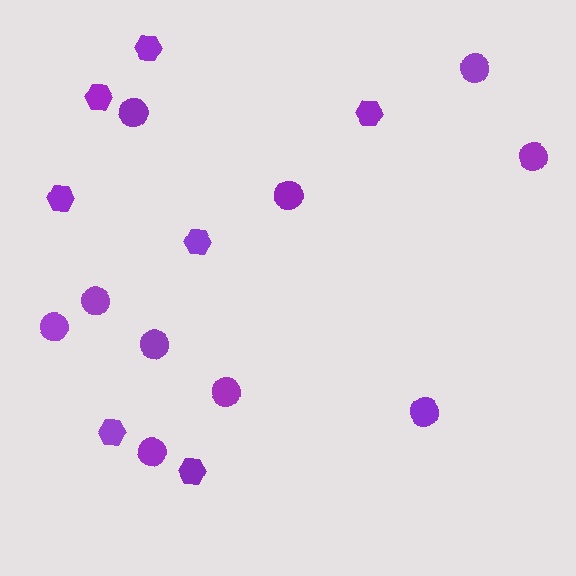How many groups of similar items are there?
There are 2 groups: one group of hexagons (7) and one group of circles (10).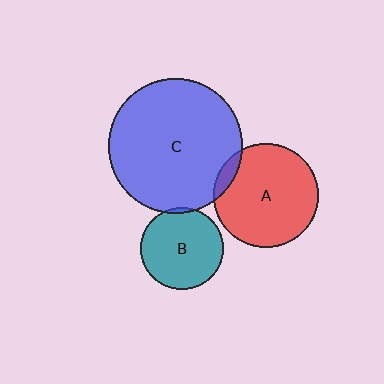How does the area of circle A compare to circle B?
Approximately 1.6 times.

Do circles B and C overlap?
Yes.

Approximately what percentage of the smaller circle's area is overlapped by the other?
Approximately 5%.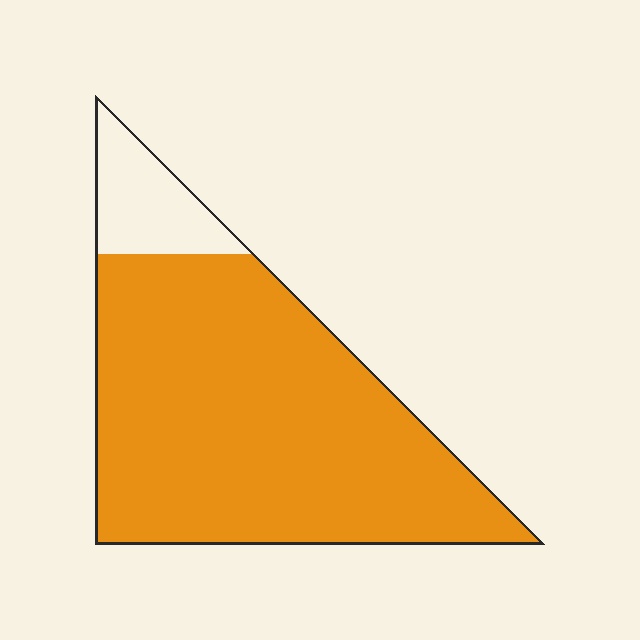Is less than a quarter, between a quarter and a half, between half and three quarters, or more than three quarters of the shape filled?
More than three quarters.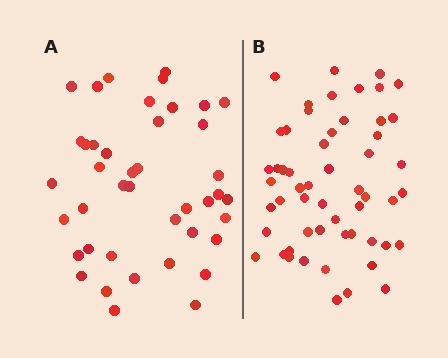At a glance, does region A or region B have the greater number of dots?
Region B (the right region) has more dots.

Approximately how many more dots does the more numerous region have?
Region B has approximately 15 more dots than region A.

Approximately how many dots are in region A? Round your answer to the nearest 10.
About 40 dots. (The exact count is 42, which rounds to 40.)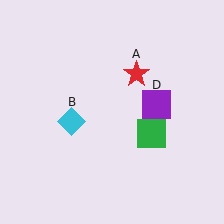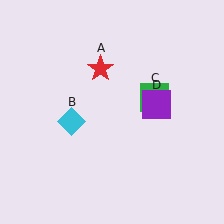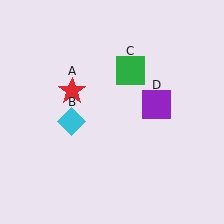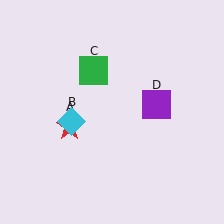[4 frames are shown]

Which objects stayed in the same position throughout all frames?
Cyan diamond (object B) and purple square (object D) remained stationary.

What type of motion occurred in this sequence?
The red star (object A), green square (object C) rotated counterclockwise around the center of the scene.